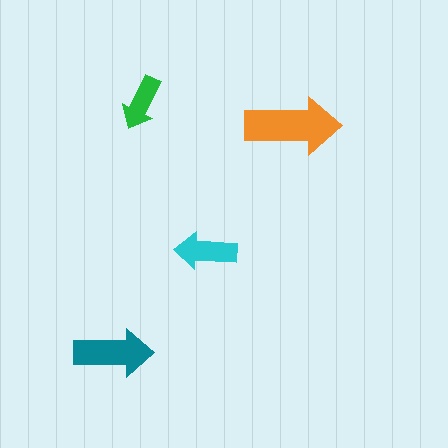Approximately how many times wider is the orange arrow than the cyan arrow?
About 1.5 times wider.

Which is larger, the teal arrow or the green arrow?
The teal one.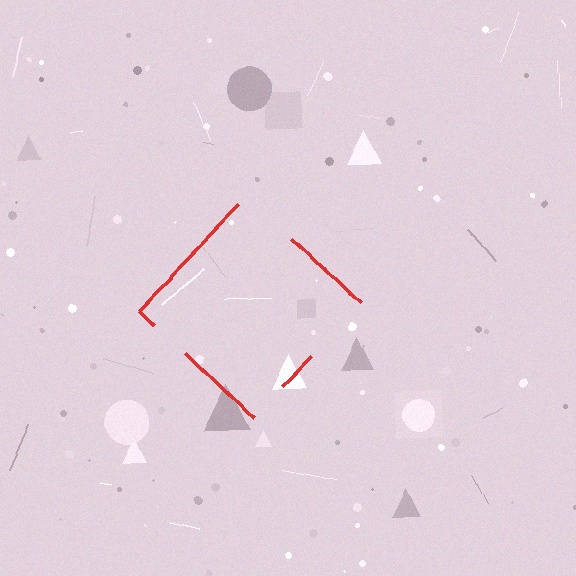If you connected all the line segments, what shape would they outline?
They would outline a diamond.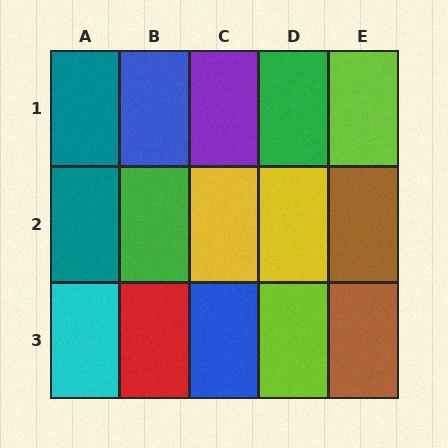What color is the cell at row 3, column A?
Cyan.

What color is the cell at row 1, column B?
Blue.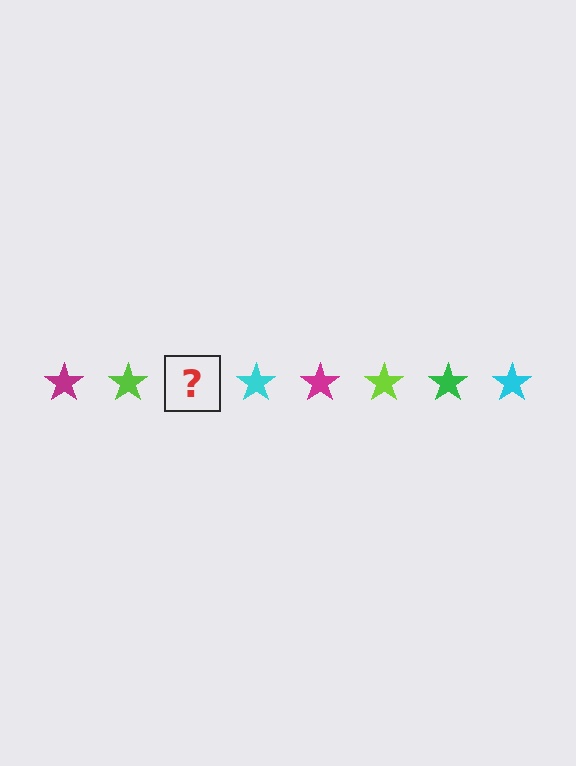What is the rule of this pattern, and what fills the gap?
The rule is that the pattern cycles through magenta, lime, green, cyan stars. The gap should be filled with a green star.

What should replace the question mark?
The question mark should be replaced with a green star.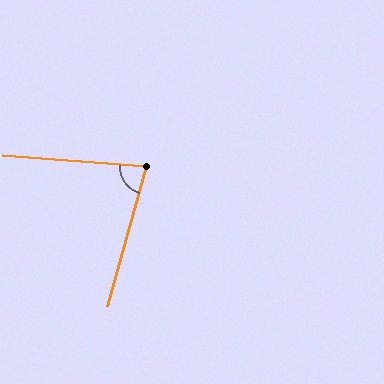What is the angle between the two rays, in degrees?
Approximately 79 degrees.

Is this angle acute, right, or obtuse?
It is acute.